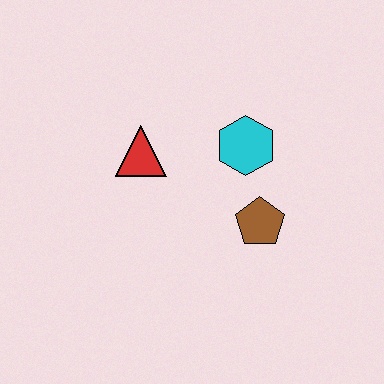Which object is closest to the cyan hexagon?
The brown pentagon is closest to the cyan hexagon.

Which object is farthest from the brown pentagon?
The red triangle is farthest from the brown pentagon.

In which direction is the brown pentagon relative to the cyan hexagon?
The brown pentagon is below the cyan hexagon.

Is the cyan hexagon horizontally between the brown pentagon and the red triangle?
Yes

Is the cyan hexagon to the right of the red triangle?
Yes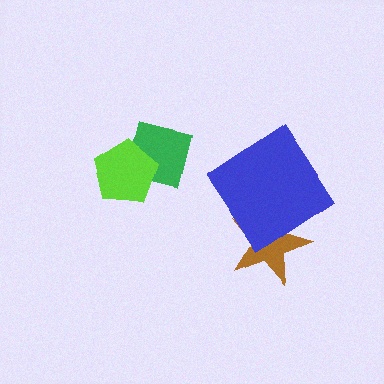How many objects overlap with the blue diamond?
1 object overlaps with the blue diamond.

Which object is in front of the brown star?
The blue diamond is in front of the brown star.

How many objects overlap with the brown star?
1 object overlaps with the brown star.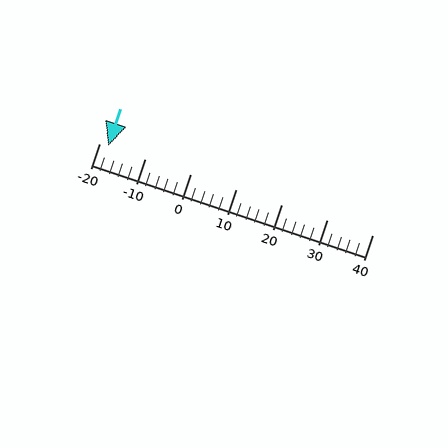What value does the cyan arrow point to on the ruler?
The cyan arrow points to approximately -18.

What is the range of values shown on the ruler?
The ruler shows values from -20 to 40.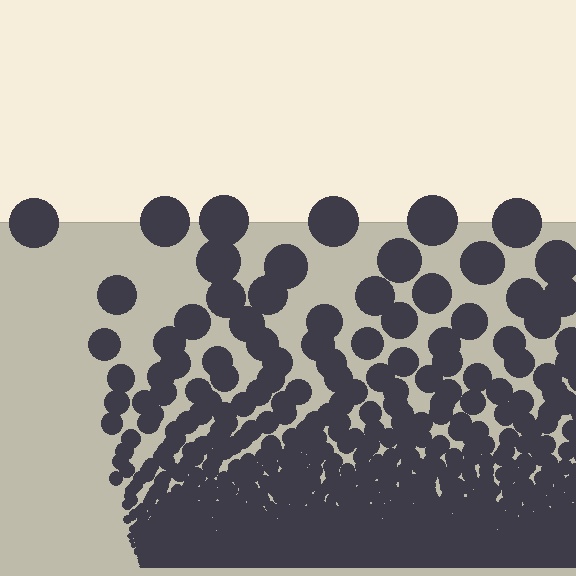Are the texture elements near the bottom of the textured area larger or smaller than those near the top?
Smaller. The gradient is inverted — elements near the bottom are smaller and denser.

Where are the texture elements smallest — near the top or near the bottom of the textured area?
Near the bottom.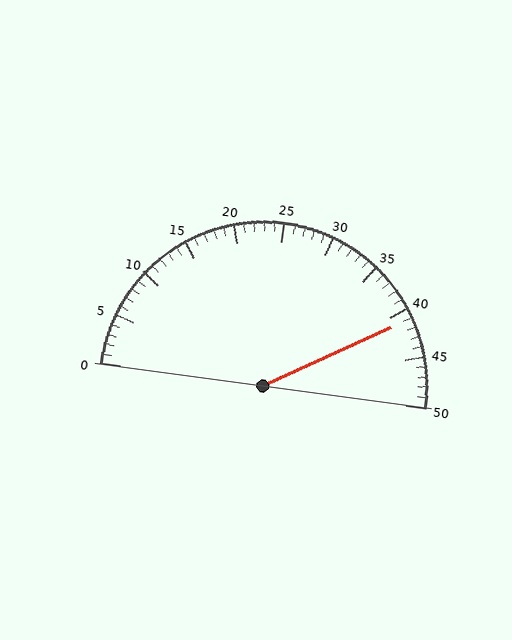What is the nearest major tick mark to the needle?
The nearest major tick mark is 40.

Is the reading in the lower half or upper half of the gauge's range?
The reading is in the upper half of the range (0 to 50).